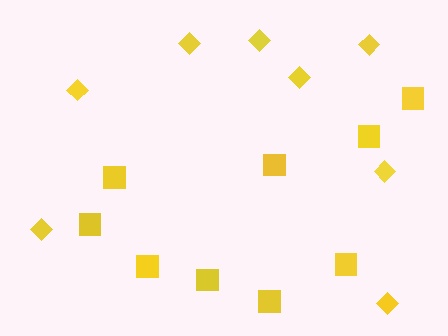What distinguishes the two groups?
There are 2 groups: one group of diamonds (8) and one group of squares (9).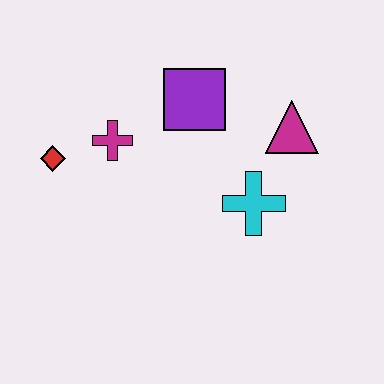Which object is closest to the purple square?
The magenta cross is closest to the purple square.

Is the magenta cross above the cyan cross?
Yes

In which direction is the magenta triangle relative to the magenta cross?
The magenta triangle is to the right of the magenta cross.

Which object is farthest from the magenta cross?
The magenta triangle is farthest from the magenta cross.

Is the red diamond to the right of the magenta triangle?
No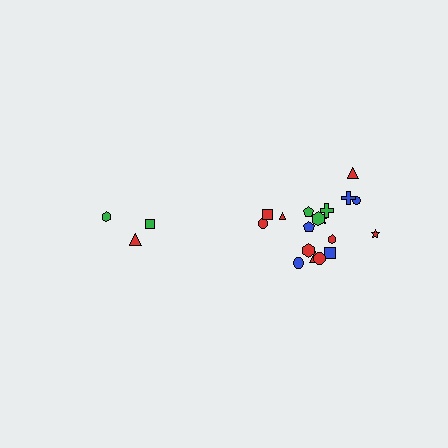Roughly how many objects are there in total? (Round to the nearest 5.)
Roughly 20 objects in total.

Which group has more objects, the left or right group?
The right group.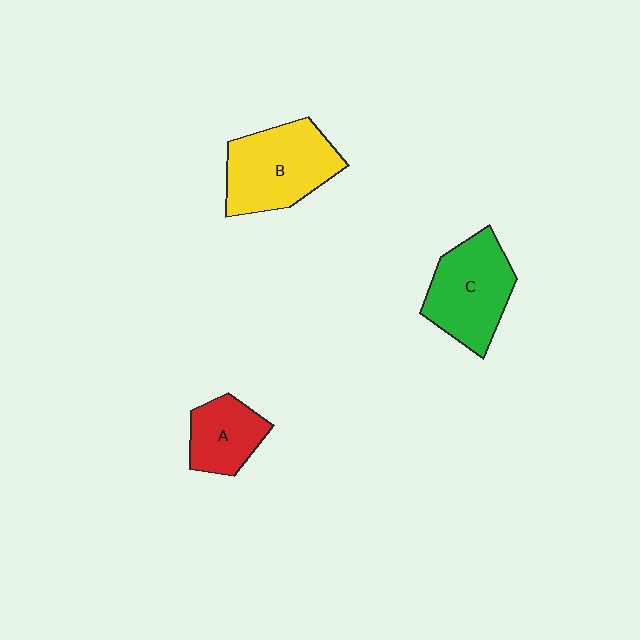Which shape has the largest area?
Shape B (yellow).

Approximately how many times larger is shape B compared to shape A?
Approximately 1.7 times.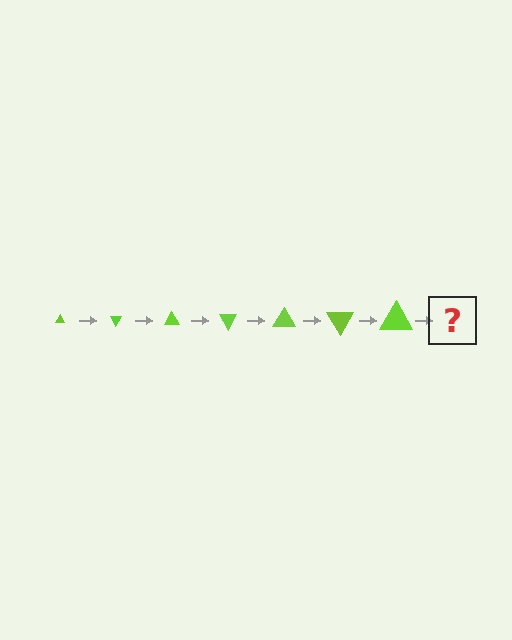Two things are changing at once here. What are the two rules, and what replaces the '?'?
The two rules are that the triangle grows larger each step and it rotates 60 degrees each step. The '?' should be a triangle, larger than the previous one and rotated 420 degrees from the start.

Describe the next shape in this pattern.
It should be a triangle, larger than the previous one and rotated 420 degrees from the start.